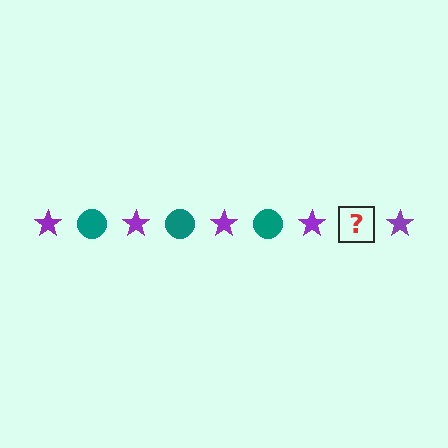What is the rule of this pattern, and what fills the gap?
The rule is that the pattern alternates between purple star and teal circle. The gap should be filled with a teal circle.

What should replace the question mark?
The question mark should be replaced with a teal circle.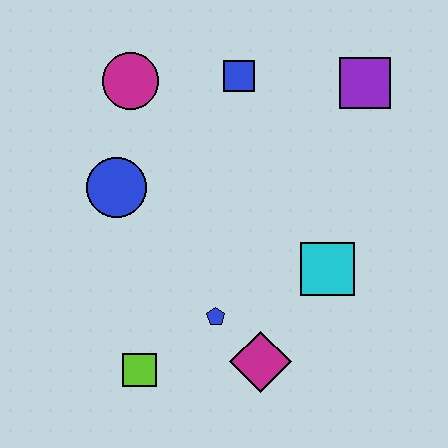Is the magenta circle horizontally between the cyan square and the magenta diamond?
No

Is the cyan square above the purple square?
No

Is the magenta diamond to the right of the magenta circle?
Yes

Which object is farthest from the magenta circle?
The magenta diamond is farthest from the magenta circle.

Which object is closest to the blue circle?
The magenta circle is closest to the blue circle.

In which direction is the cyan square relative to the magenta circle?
The cyan square is to the right of the magenta circle.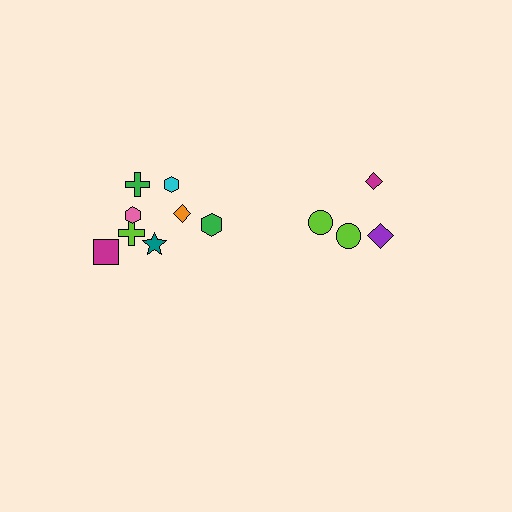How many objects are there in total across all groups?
There are 12 objects.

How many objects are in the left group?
There are 8 objects.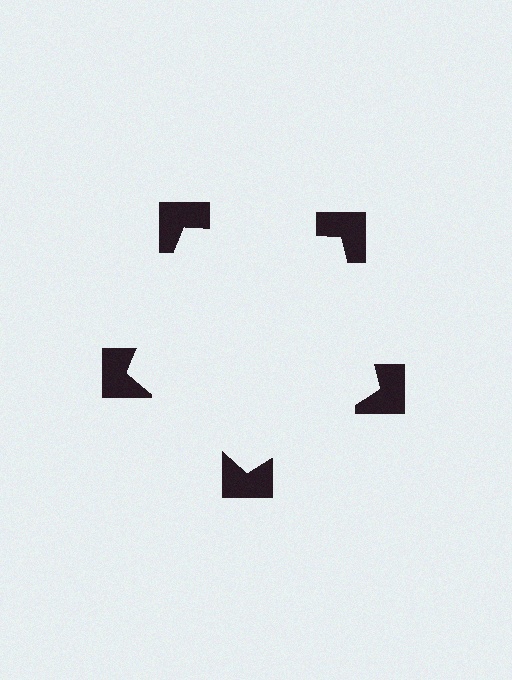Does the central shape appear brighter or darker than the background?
It typically appears slightly brighter than the background, even though no actual brightness change is drawn.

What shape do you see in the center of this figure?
An illusory pentagon — its edges are inferred from the aligned wedge cuts in the notched squares, not physically drawn.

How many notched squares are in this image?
There are 5 — one at each vertex of the illusory pentagon.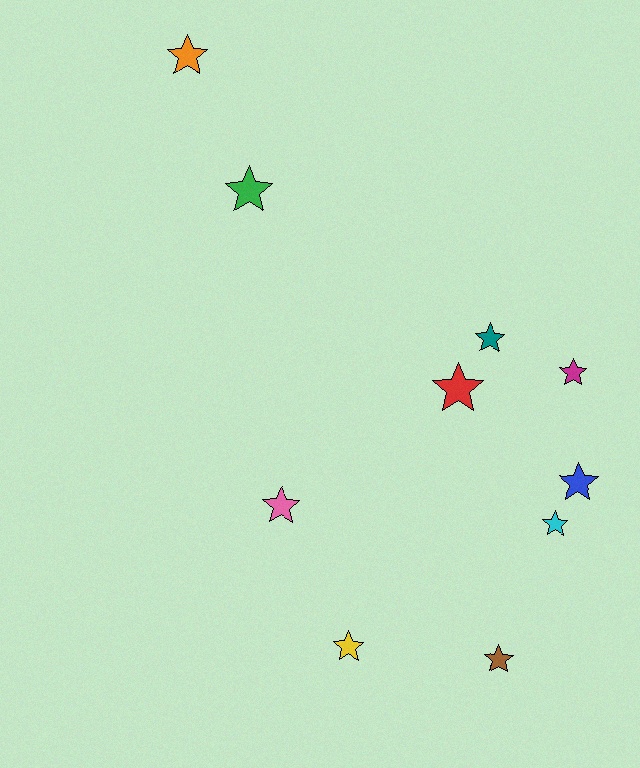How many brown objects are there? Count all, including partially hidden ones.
There is 1 brown object.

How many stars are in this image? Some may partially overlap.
There are 10 stars.